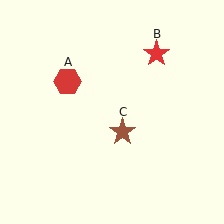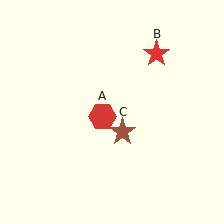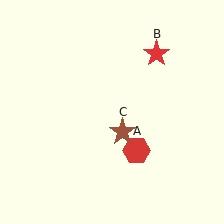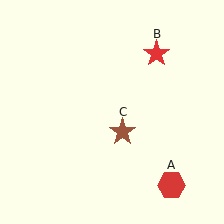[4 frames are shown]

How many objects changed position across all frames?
1 object changed position: red hexagon (object A).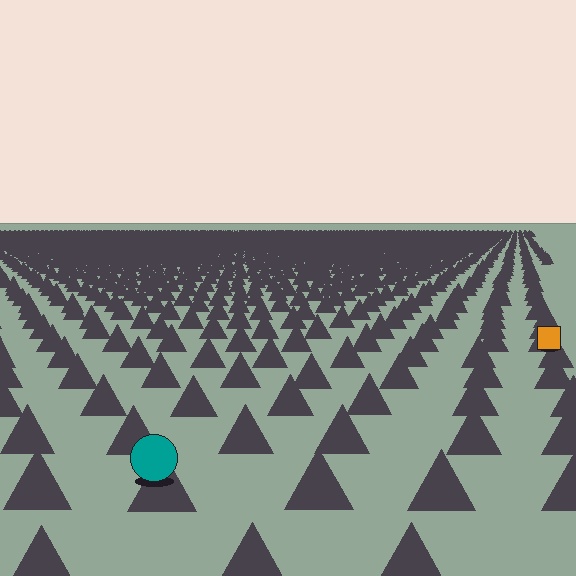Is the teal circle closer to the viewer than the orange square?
Yes. The teal circle is closer — you can tell from the texture gradient: the ground texture is coarser near it.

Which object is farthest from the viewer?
The orange square is farthest from the viewer. It appears smaller and the ground texture around it is denser.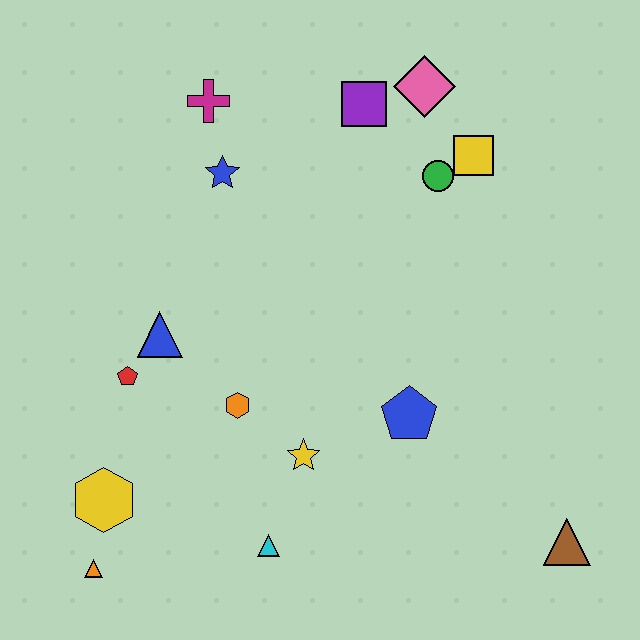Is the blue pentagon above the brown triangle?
Yes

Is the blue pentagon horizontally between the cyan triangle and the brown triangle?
Yes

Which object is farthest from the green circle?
The orange triangle is farthest from the green circle.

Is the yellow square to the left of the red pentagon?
No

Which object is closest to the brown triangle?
The blue pentagon is closest to the brown triangle.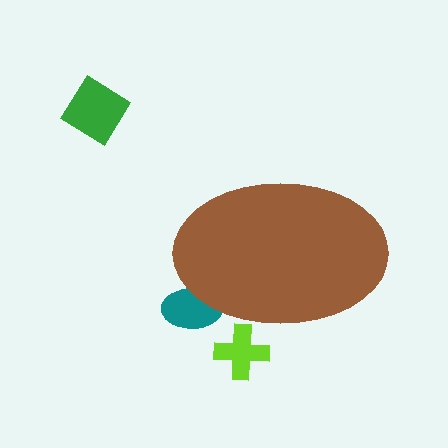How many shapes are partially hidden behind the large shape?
2 shapes are partially hidden.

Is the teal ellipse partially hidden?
Yes, the teal ellipse is partially hidden behind the brown ellipse.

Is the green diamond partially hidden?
No, the green diamond is fully visible.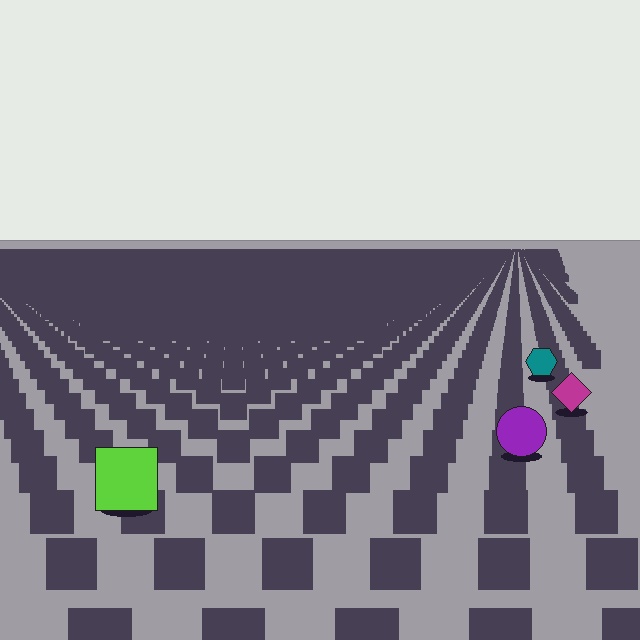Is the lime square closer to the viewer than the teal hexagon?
Yes. The lime square is closer — you can tell from the texture gradient: the ground texture is coarser near it.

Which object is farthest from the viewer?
The teal hexagon is farthest from the viewer. It appears smaller and the ground texture around it is denser.